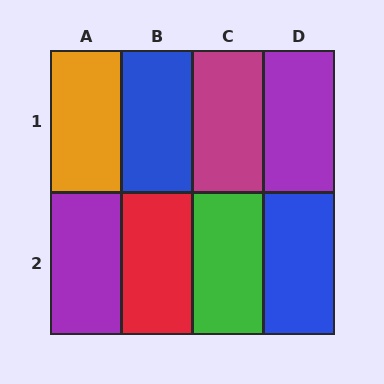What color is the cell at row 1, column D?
Purple.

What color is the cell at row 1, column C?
Magenta.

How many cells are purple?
2 cells are purple.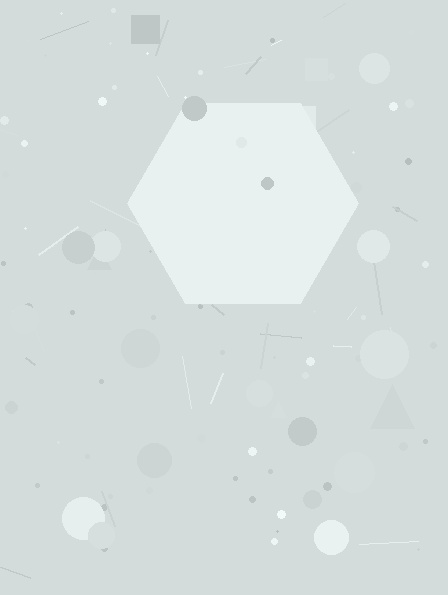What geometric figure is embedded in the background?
A hexagon is embedded in the background.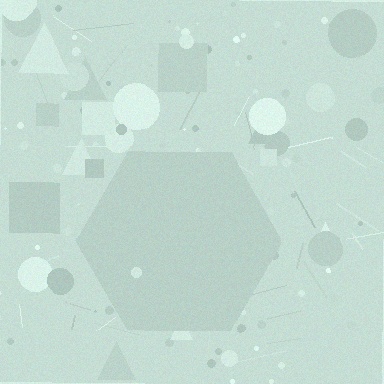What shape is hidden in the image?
A hexagon is hidden in the image.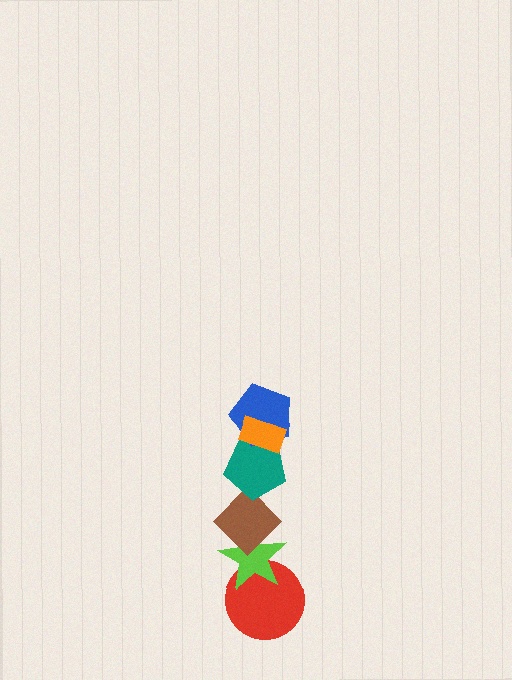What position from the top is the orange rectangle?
The orange rectangle is 1st from the top.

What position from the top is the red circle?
The red circle is 6th from the top.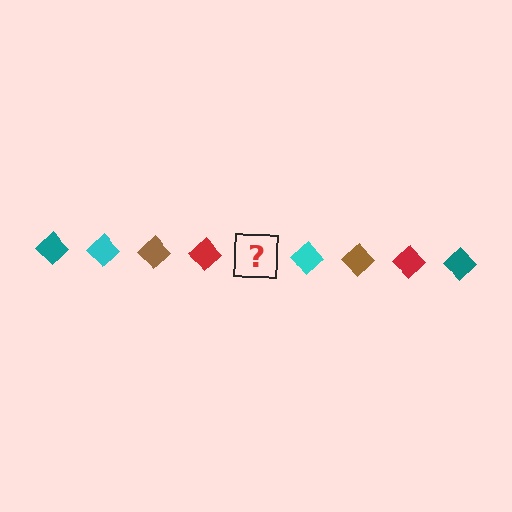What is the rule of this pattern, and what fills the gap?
The rule is that the pattern cycles through teal, cyan, brown, red diamonds. The gap should be filled with a teal diamond.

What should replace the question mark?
The question mark should be replaced with a teal diamond.